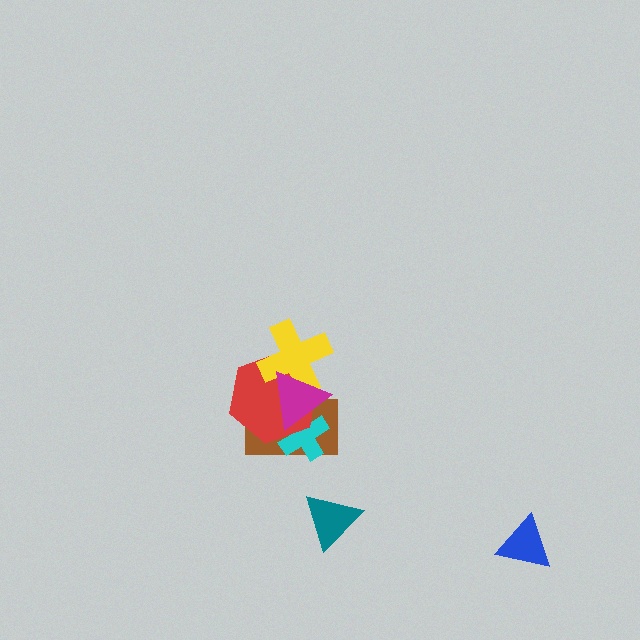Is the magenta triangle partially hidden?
No, no other shape covers it.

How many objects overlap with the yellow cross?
3 objects overlap with the yellow cross.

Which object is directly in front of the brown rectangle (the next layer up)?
The cyan cross is directly in front of the brown rectangle.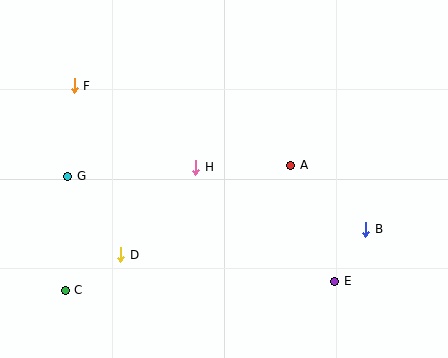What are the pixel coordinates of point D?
Point D is at (121, 255).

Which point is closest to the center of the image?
Point H at (196, 167) is closest to the center.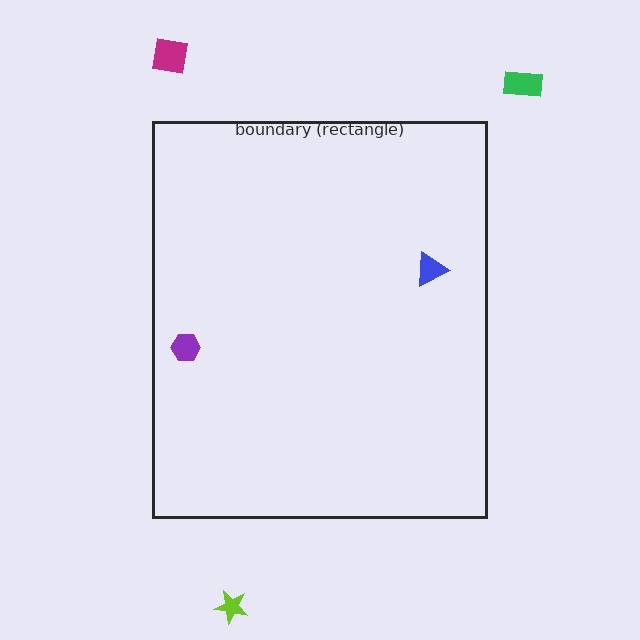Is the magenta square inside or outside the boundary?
Outside.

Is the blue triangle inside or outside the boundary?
Inside.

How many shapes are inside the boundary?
2 inside, 3 outside.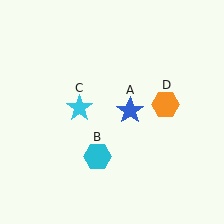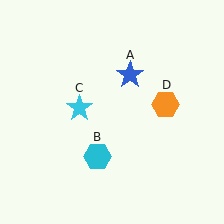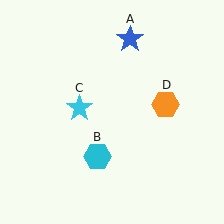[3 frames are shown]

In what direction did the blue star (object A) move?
The blue star (object A) moved up.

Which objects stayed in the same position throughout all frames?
Cyan hexagon (object B) and cyan star (object C) and orange hexagon (object D) remained stationary.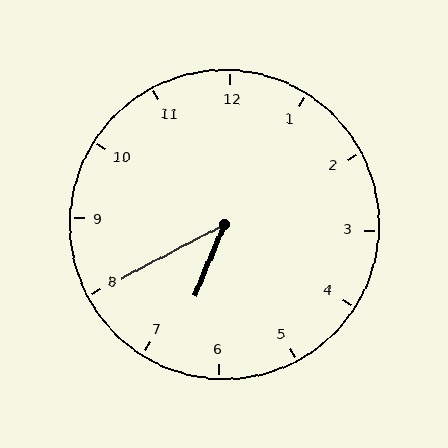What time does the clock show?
6:40.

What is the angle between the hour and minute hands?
Approximately 40 degrees.